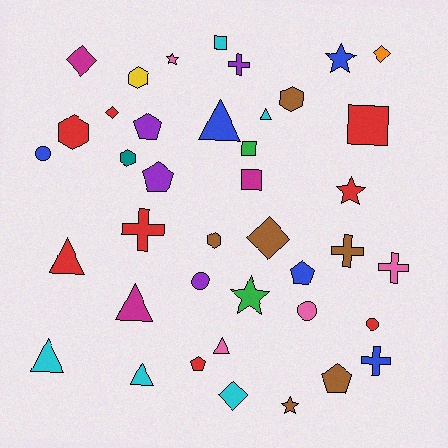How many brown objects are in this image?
There are 6 brown objects.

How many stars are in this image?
There are 5 stars.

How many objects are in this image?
There are 40 objects.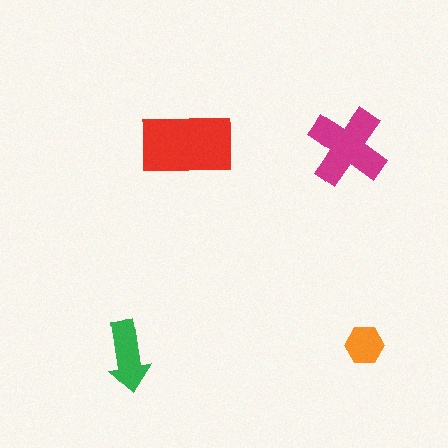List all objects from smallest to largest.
The orange hexagon, the green arrow, the magenta cross, the red rectangle.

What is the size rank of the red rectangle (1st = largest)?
1st.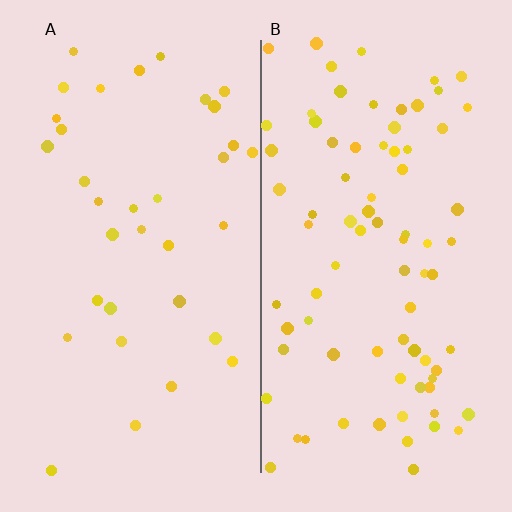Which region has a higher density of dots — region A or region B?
B (the right).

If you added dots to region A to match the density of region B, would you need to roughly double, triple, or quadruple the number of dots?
Approximately double.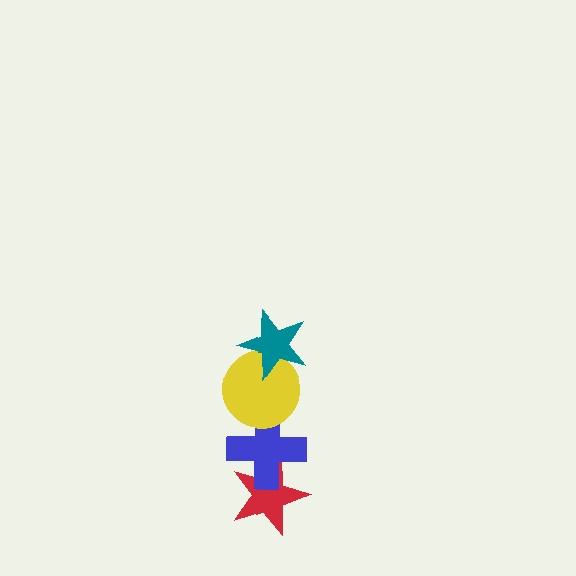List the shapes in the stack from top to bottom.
From top to bottom: the teal star, the yellow circle, the blue cross, the red star.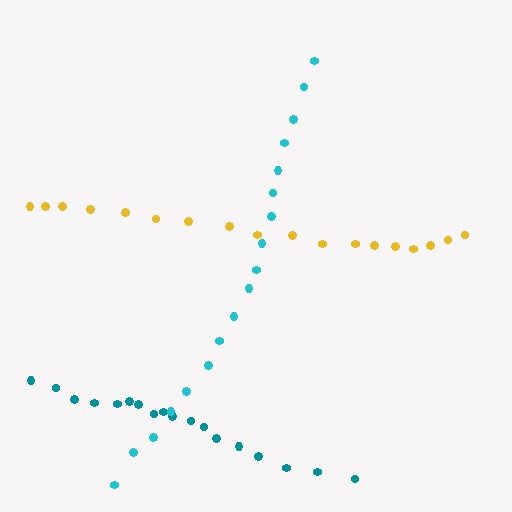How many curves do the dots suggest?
There are 3 distinct paths.